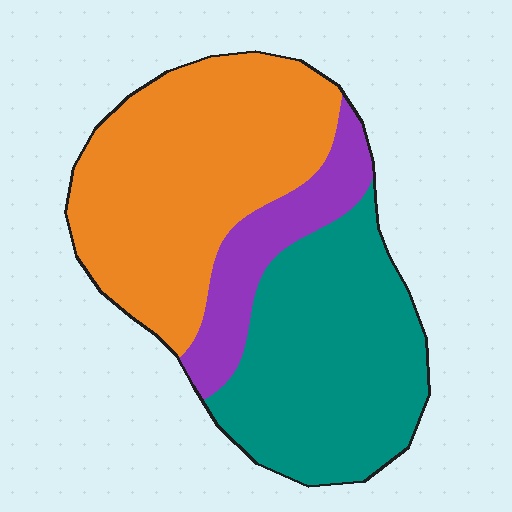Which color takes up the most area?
Orange, at roughly 45%.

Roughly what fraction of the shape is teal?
Teal covers about 40% of the shape.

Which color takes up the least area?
Purple, at roughly 15%.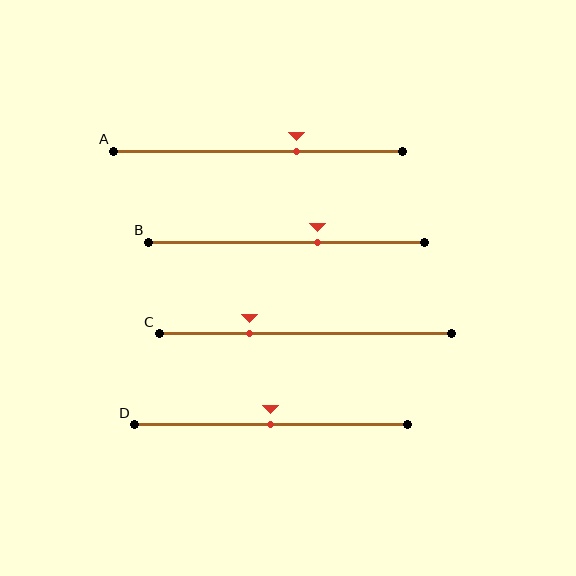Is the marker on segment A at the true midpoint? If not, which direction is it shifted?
No, the marker on segment A is shifted to the right by about 13% of the segment length.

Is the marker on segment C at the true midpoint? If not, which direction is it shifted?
No, the marker on segment C is shifted to the left by about 19% of the segment length.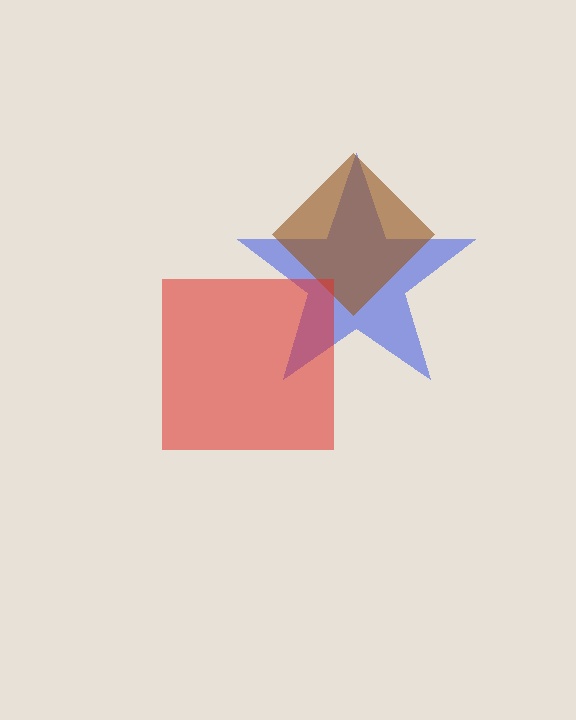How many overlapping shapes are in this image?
There are 3 overlapping shapes in the image.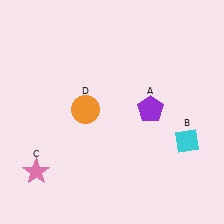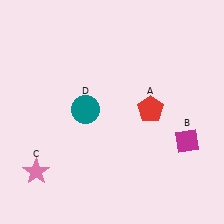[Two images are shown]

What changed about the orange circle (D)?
In Image 1, D is orange. In Image 2, it changed to teal.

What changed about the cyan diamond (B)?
In Image 1, B is cyan. In Image 2, it changed to magenta.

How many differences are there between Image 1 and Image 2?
There are 3 differences between the two images.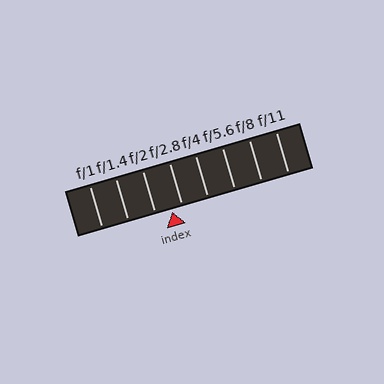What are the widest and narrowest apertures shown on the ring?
The widest aperture shown is f/1 and the narrowest is f/11.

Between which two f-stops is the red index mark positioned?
The index mark is between f/2 and f/2.8.